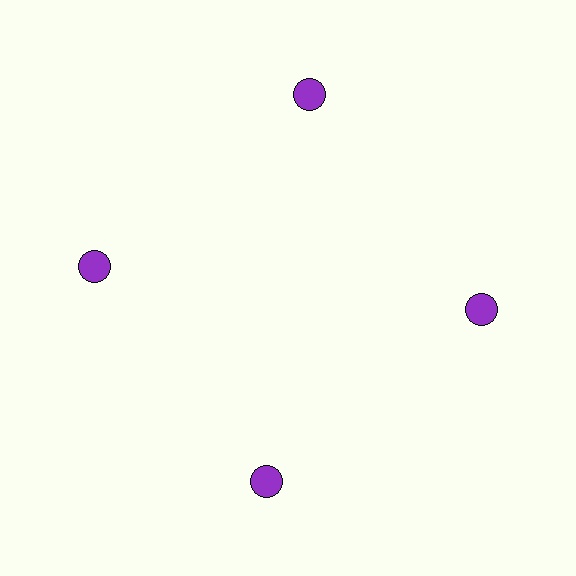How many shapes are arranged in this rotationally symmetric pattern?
There are 4 shapes, arranged in 4 groups of 1.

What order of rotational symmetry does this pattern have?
This pattern has 4-fold rotational symmetry.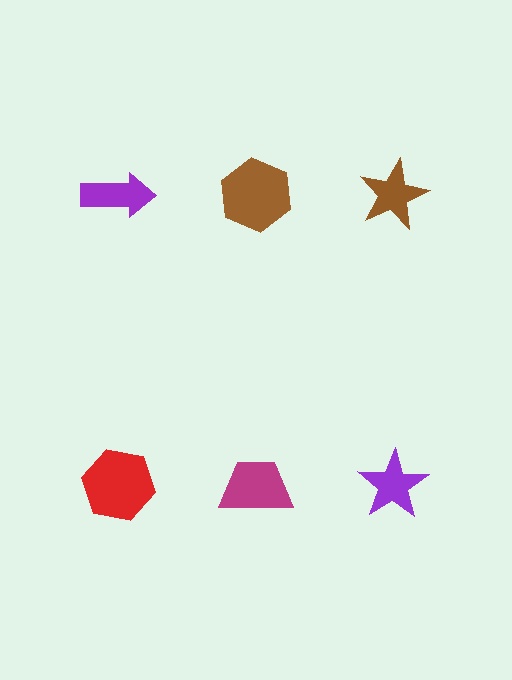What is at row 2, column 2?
A magenta trapezoid.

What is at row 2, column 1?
A red hexagon.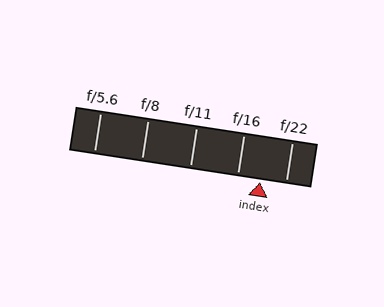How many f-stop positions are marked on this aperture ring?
There are 5 f-stop positions marked.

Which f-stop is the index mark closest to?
The index mark is closest to f/16.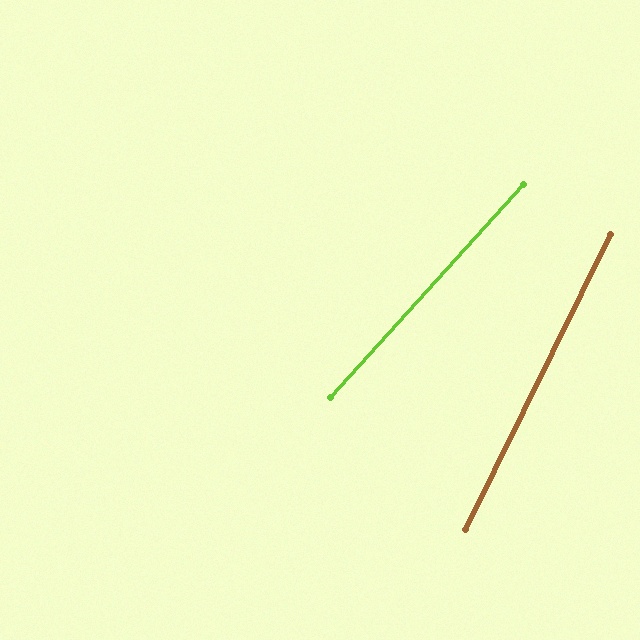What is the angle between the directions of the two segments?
Approximately 16 degrees.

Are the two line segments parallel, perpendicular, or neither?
Neither parallel nor perpendicular — they differ by about 16°.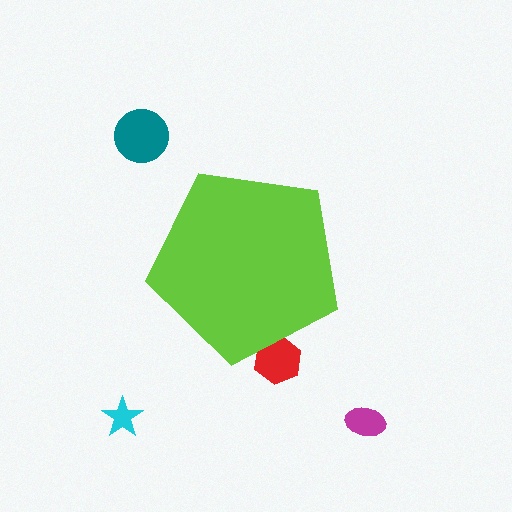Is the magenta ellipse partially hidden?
No, the magenta ellipse is fully visible.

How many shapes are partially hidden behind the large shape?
1 shape is partially hidden.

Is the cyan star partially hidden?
No, the cyan star is fully visible.